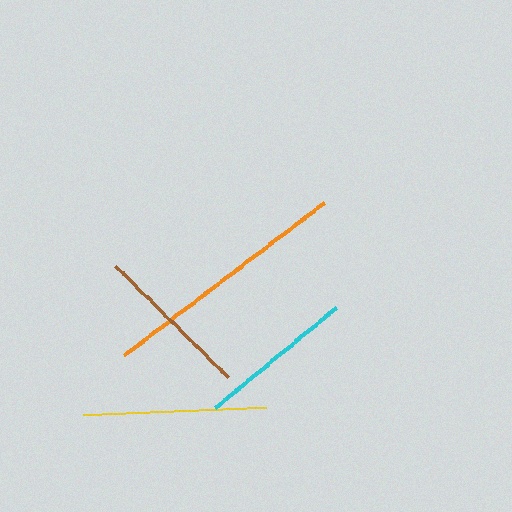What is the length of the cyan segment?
The cyan segment is approximately 157 pixels long.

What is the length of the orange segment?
The orange segment is approximately 251 pixels long.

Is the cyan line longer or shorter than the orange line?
The orange line is longer than the cyan line.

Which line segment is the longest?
The orange line is the longest at approximately 251 pixels.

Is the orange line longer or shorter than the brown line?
The orange line is longer than the brown line.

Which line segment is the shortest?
The cyan line is the shortest at approximately 157 pixels.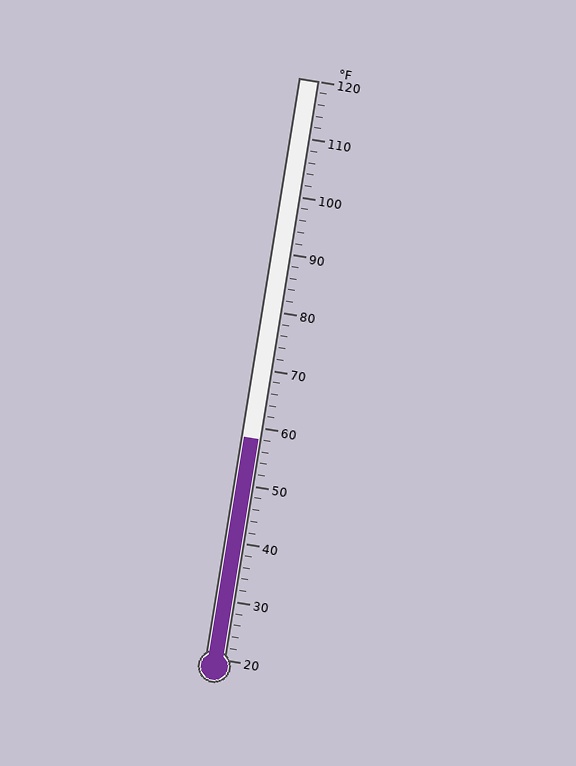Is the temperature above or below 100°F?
The temperature is below 100°F.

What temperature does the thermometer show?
The thermometer shows approximately 58°F.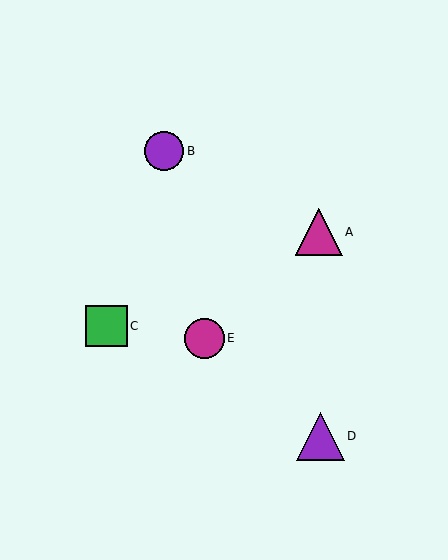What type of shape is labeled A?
Shape A is a magenta triangle.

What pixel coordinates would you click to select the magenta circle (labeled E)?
Click at (204, 338) to select the magenta circle E.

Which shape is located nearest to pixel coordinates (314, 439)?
The purple triangle (labeled D) at (320, 436) is nearest to that location.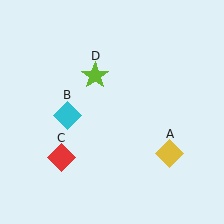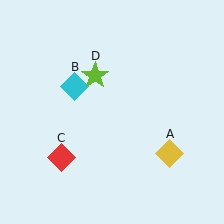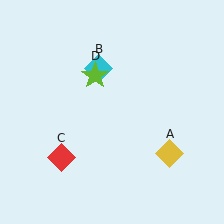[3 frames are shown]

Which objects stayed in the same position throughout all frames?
Yellow diamond (object A) and red diamond (object C) and lime star (object D) remained stationary.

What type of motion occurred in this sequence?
The cyan diamond (object B) rotated clockwise around the center of the scene.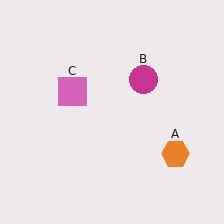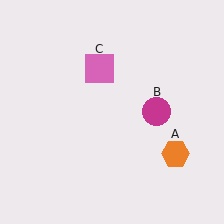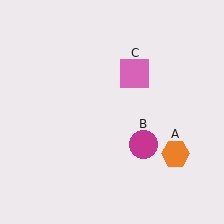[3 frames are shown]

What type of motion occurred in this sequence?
The magenta circle (object B), pink square (object C) rotated clockwise around the center of the scene.